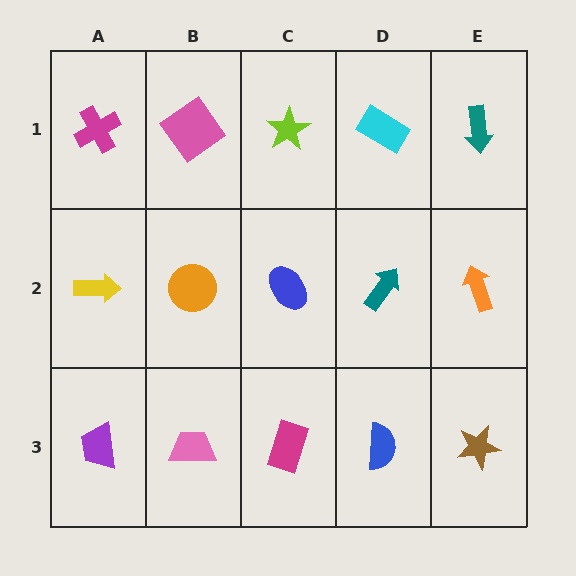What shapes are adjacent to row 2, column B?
A pink diamond (row 1, column B), a pink trapezoid (row 3, column B), a yellow arrow (row 2, column A), a blue ellipse (row 2, column C).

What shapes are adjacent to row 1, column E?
An orange arrow (row 2, column E), a cyan rectangle (row 1, column D).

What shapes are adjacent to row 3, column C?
A blue ellipse (row 2, column C), a pink trapezoid (row 3, column B), a blue semicircle (row 3, column D).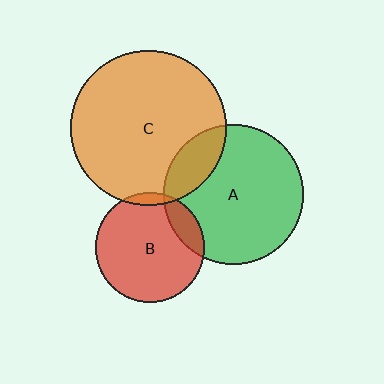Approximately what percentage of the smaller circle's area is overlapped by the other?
Approximately 15%.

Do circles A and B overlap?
Yes.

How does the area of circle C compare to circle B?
Approximately 2.0 times.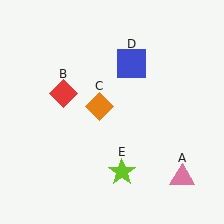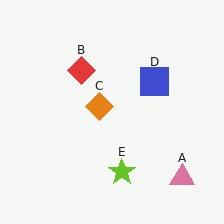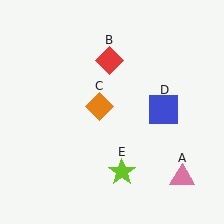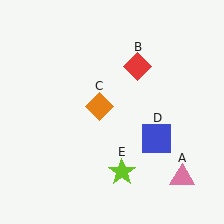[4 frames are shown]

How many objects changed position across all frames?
2 objects changed position: red diamond (object B), blue square (object D).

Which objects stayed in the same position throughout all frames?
Pink triangle (object A) and orange diamond (object C) and lime star (object E) remained stationary.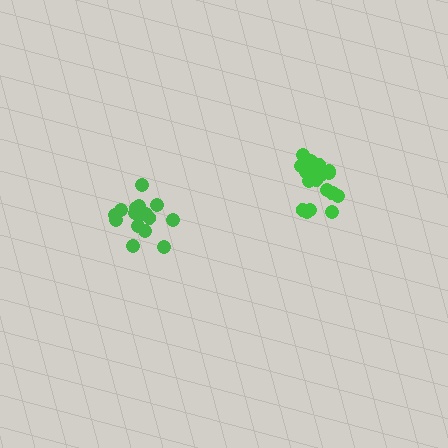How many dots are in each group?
Group 1: 16 dots, Group 2: 20 dots (36 total).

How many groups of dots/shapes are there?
There are 2 groups.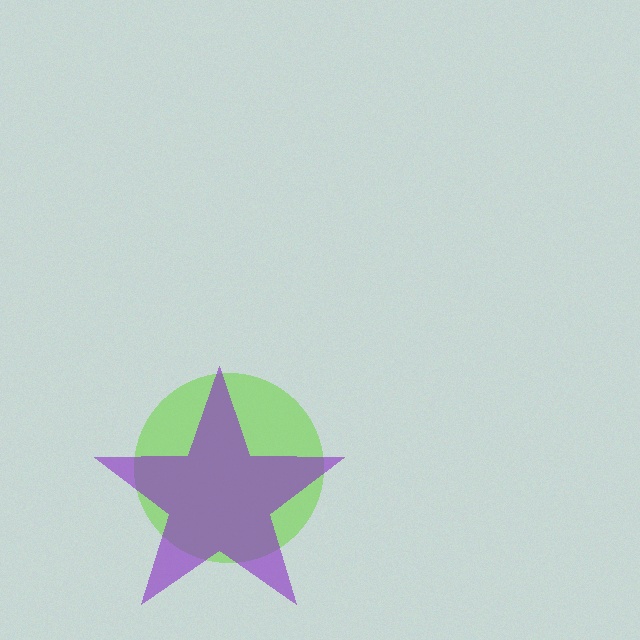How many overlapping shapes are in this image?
There are 2 overlapping shapes in the image.